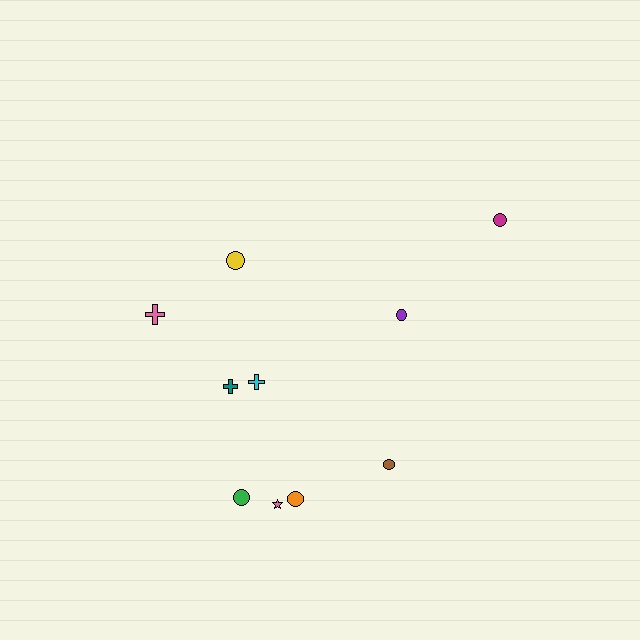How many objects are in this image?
There are 10 objects.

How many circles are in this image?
There are 6 circles.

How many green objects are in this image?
There is 1 green object.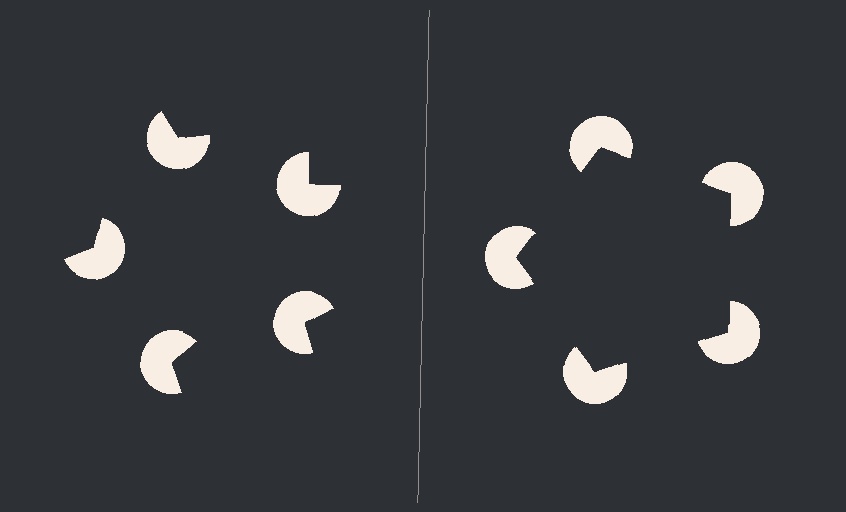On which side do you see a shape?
An illusory pentagon appears on the right side. On the left side the wedge cuts are rotated, so no coherent shape forms.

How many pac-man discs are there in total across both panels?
10 — 5 on each side.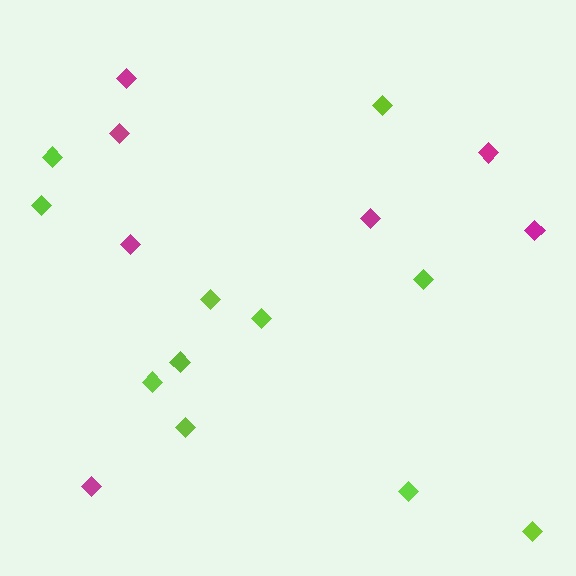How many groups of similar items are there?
There are 2 groups: one group of magenta diamonds (7) and one group of lime diamonds (11).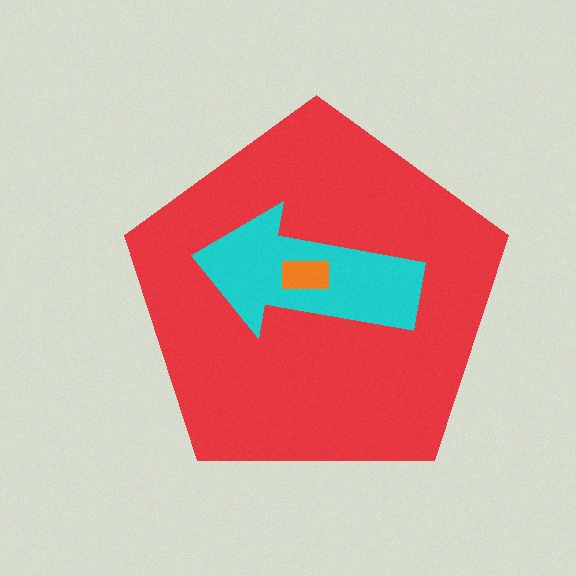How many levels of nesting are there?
3.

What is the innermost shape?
The orange rectangle.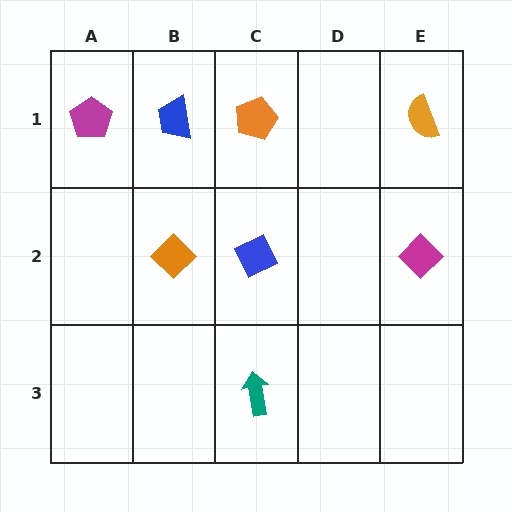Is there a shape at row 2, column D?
No, that cell is empty.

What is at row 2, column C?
A blue diamond.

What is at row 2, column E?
A magenta diamond.